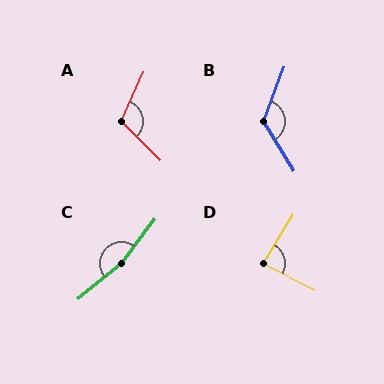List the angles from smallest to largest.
D (85°), A (111°), B (128°), C (166°).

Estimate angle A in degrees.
Approximately 111 degrees.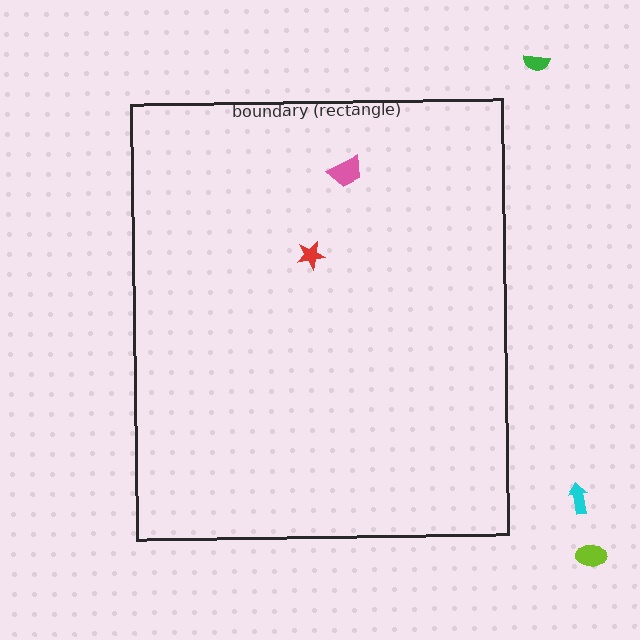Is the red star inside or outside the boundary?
Inside.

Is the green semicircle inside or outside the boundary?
Outside.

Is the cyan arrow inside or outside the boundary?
Outside.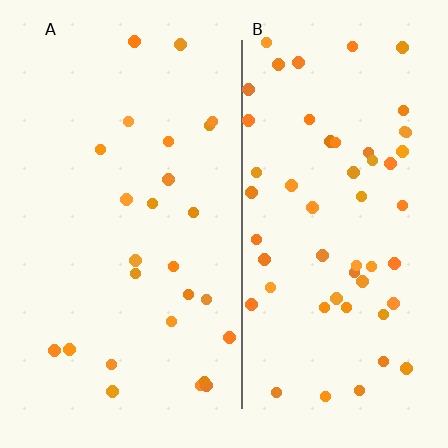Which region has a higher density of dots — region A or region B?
B (the right).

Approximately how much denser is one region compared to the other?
Approximately 2.1× — region B over region A.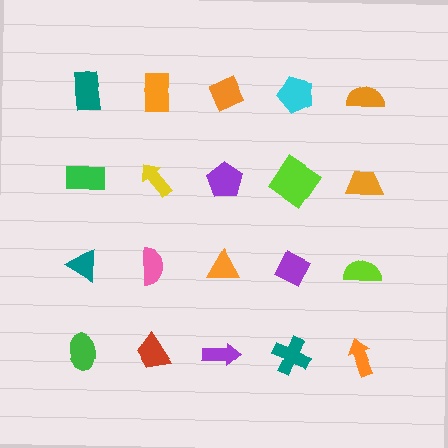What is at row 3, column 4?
A purple diamond.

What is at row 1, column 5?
An orange semicircle.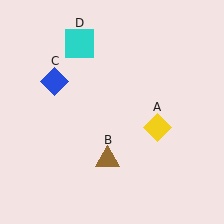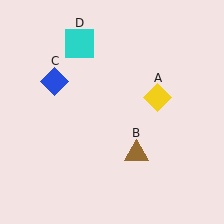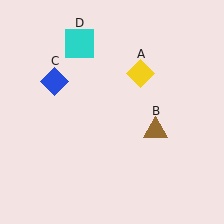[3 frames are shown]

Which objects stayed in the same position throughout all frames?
Blue diamond (object C) and cyan square (object D) remained stationary.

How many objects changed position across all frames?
2 objects changed position: yellow diamond (object A), brown triangle (object B).